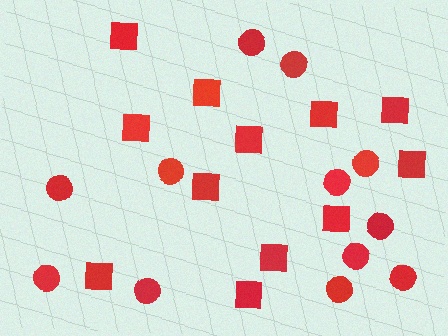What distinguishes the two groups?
There are 2 groups: one group of squares (12) and one group of circles (12).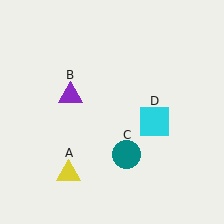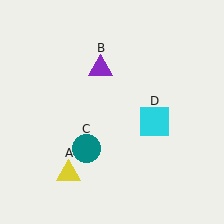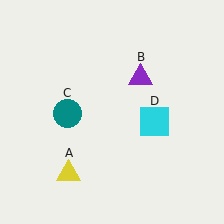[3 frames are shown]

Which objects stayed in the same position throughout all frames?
Yellow triangle (object A) and cyan square (object D) remained stationary.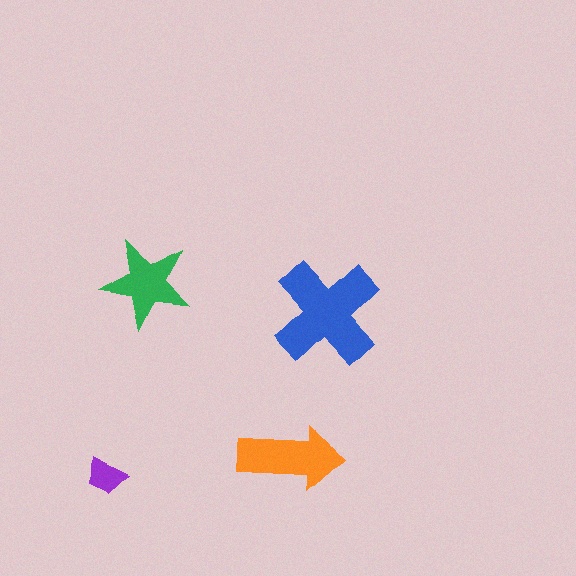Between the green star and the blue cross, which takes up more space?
The blue cross.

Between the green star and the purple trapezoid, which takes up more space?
The green star.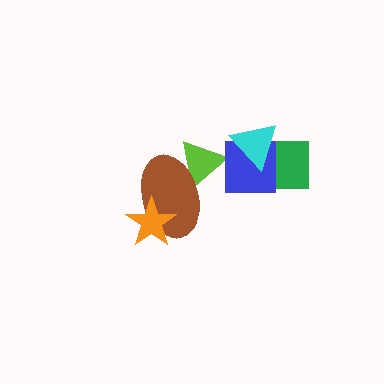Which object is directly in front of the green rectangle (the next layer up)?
The blue square is directly in front of the green rectangle.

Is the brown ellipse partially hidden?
Yes, it is partially covered by another shape.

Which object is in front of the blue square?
The cyan triangle is in front of the blue square.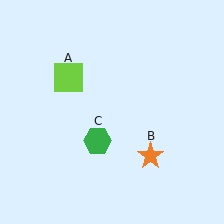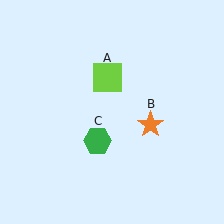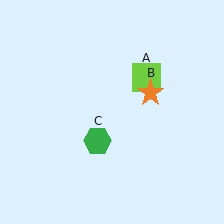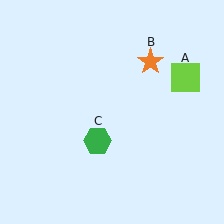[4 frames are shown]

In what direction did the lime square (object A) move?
The lime square (object A) moved right.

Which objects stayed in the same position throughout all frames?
Green hexagon (object C) remained stationary.